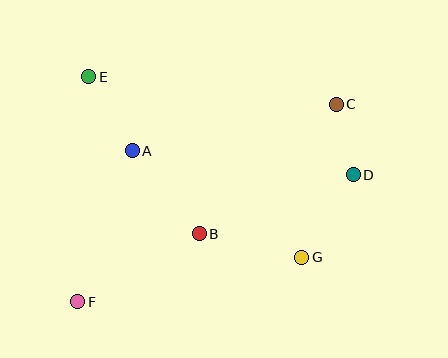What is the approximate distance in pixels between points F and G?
The distance between F and G is approximately 228 pixels.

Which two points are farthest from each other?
Points C and F are farthest from each other.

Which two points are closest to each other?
Points C and D are closest to each other.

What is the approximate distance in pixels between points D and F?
The distance between D and F is approximately 303 pixels.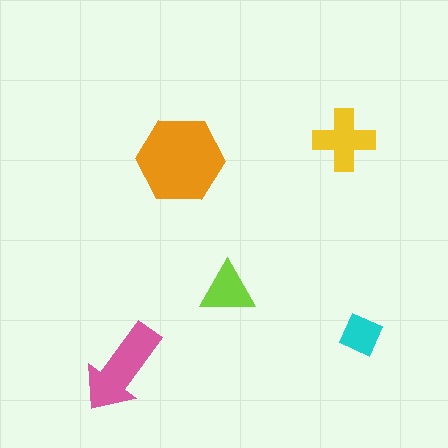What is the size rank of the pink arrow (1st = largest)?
2nd.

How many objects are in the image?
There are 5 objects in the image.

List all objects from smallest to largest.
The cyan diamond, the lime triangle, the yellow cross, the pink arrow, the orange hexagon.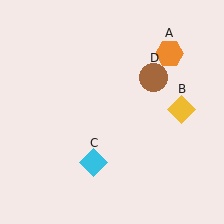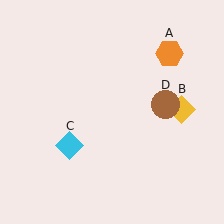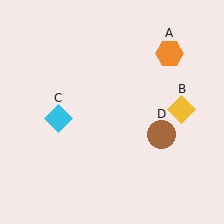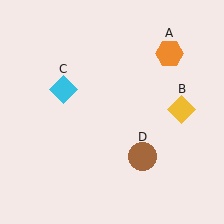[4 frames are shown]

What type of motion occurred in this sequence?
The cyan diamond (object C), brown circle (object D) rotated clockwise around the center of the scene.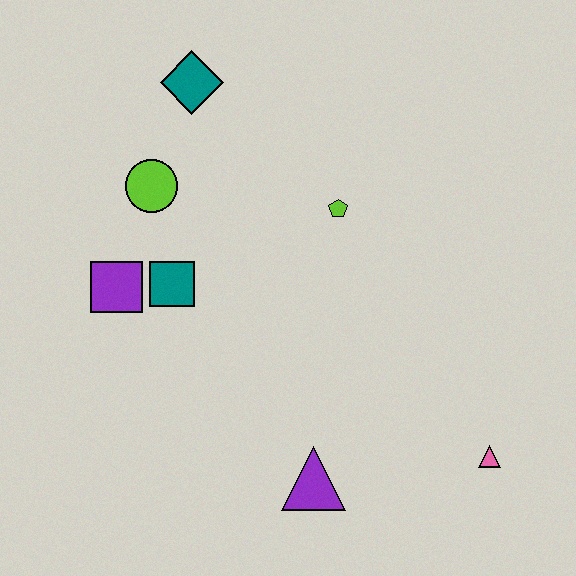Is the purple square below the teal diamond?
Yes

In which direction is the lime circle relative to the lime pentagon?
The lime circle is to the left of the lime pentagon.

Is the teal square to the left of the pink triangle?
Yes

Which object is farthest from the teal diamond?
The pink triangle is farthest from the teal diamond.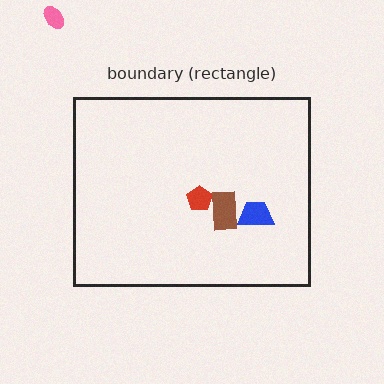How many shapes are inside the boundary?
3 inside, 1 outside.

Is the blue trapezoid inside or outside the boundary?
Inside.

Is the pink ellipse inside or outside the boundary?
Outside.